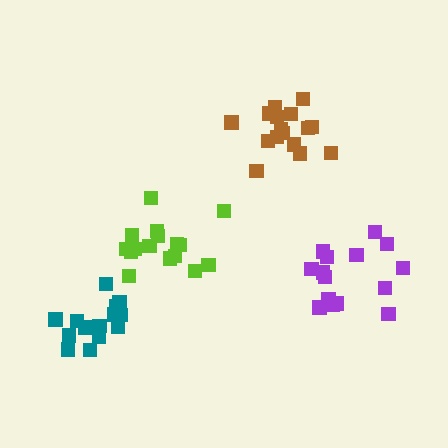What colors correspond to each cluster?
The clusters are colored: lime, brown, teal, purple.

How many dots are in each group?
Group 1: 16 dots, Group 2: 16 dots, Group 3: 14 dots, Group 4: 15 dots (61 total).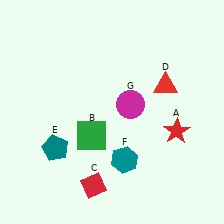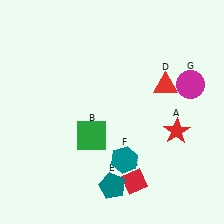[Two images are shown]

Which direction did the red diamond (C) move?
The red diamond (C) moved right.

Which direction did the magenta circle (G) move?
The magenta circle (G) moved right.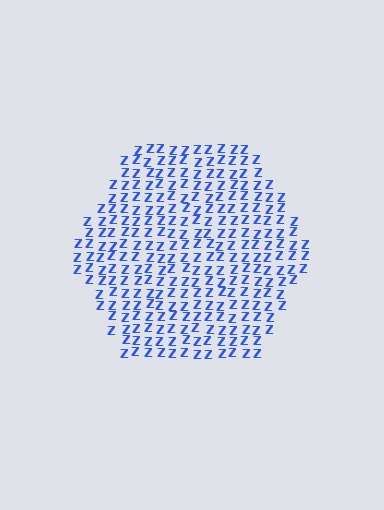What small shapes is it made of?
It is made of small letter Z's.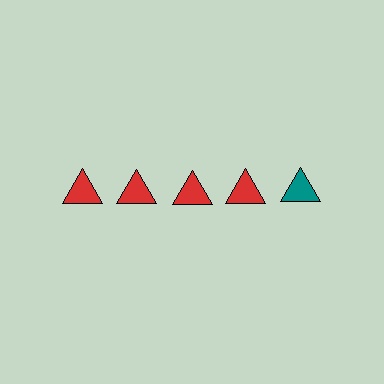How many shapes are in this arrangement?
There are 5 shapes arranged in a grid pattern.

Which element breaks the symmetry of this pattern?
The teal triangle in the top row, rightmost column breaks the symmetry. All other shapes are red triangles.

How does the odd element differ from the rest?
It has a different color: teal instead of red.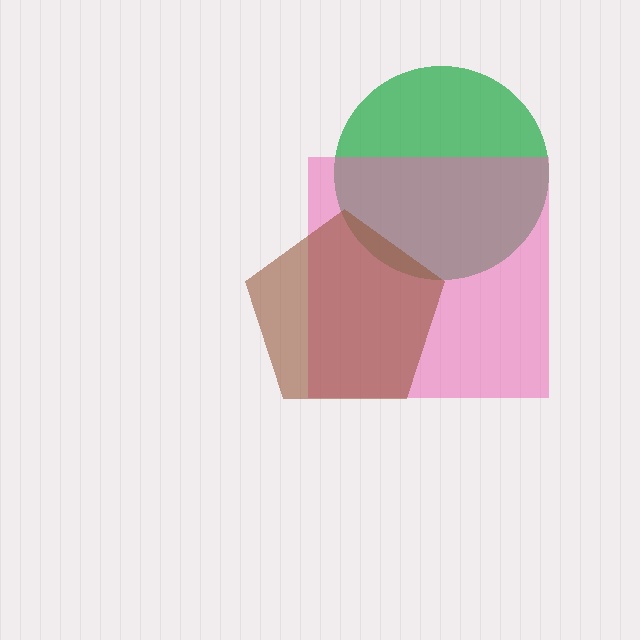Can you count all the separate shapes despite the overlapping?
Yes, there are 3 separate shapes.